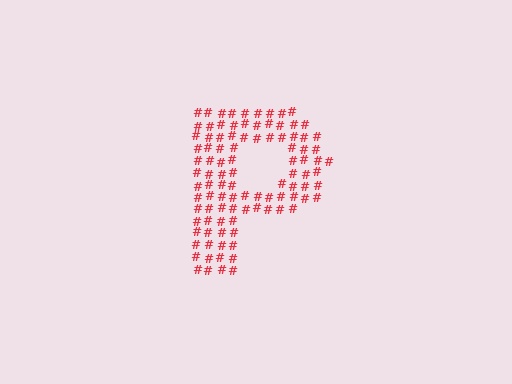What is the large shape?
The large shape is the letter P.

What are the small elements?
The small elements are hash symbols.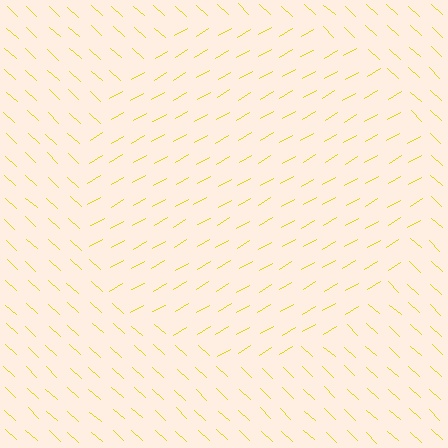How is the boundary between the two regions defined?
The boundary is defined purely by a change in line orientation (approximately 73 degrees difference). All lines are the same color and thickness.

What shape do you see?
I see a circle.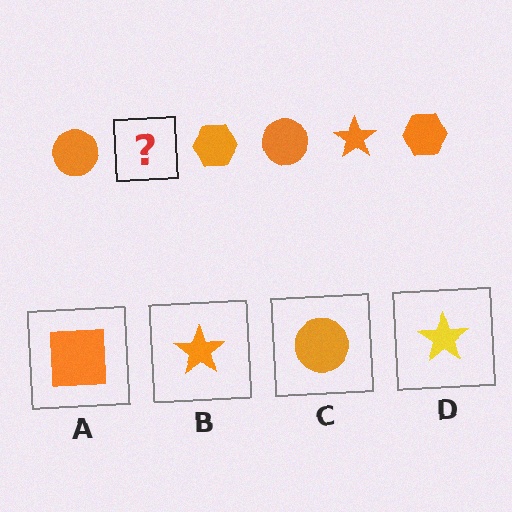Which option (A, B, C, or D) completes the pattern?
B.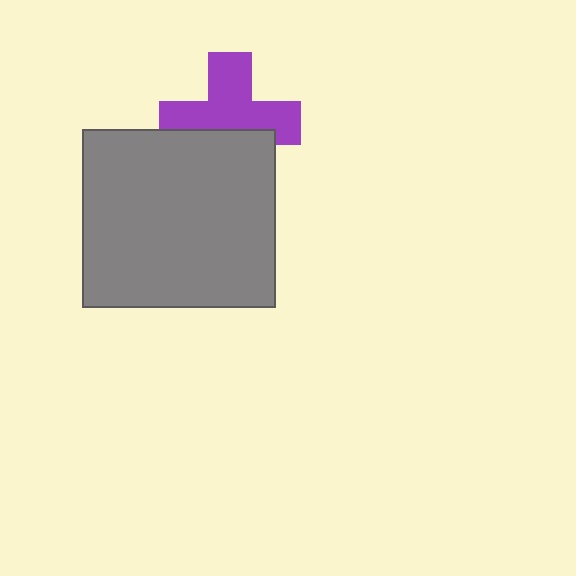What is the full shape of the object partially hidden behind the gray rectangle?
The partially hidden object is a purple cross.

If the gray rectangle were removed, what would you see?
You would see the complete purple cross.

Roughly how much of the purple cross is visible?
About half of it is visible (roughly 62%).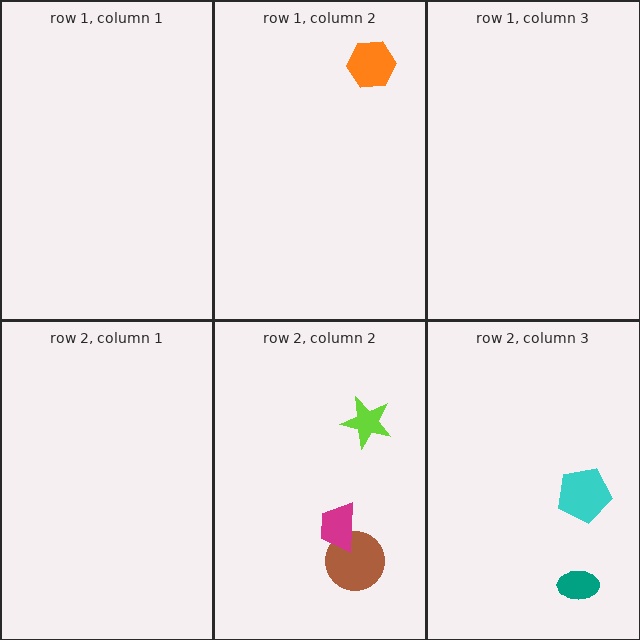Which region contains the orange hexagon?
The row 1, column 2 region.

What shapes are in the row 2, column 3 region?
The teal ellipse, the cyan pentagon.